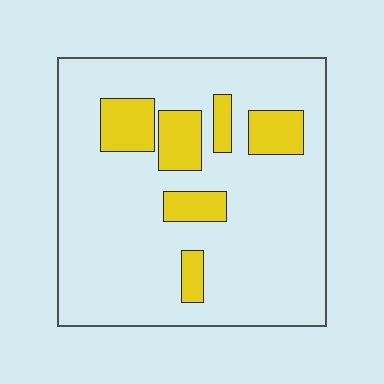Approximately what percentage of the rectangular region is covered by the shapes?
Approximately 15%.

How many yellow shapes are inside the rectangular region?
6.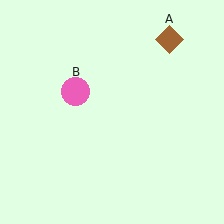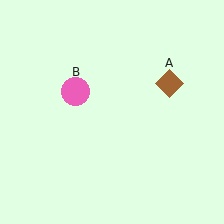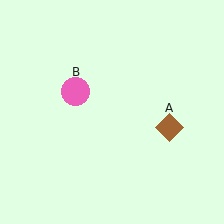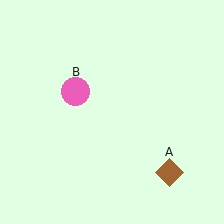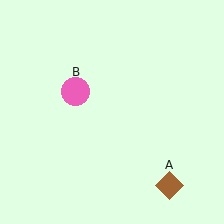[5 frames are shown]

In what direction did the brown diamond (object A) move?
The brown diamond (object A) moved down.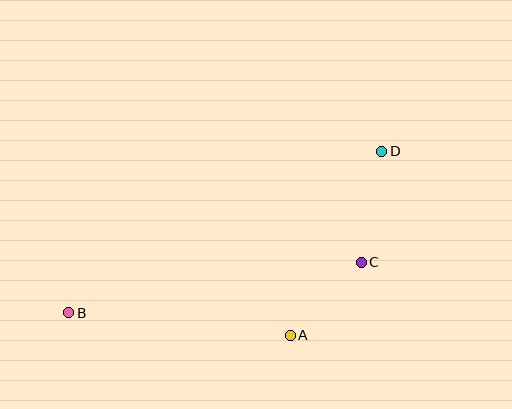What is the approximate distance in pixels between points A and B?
The distance between A and B is approximately 223 pixels.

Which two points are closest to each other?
Points A and C are closest to each other.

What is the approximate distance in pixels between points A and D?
The distance between A and D is approximately 206 pixels.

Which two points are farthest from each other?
Points B and D are farthest from each other.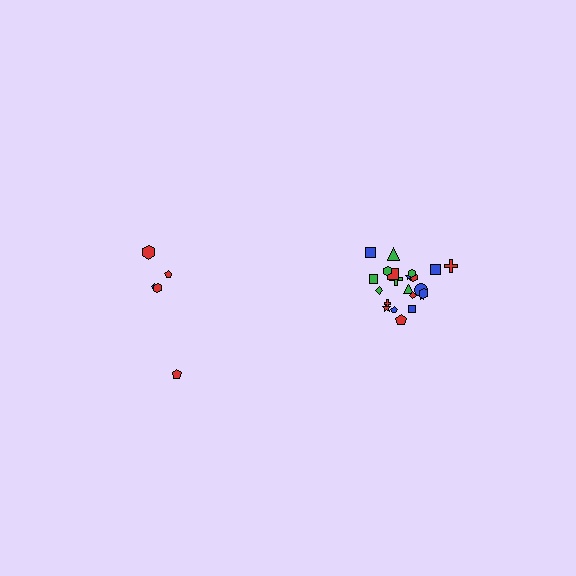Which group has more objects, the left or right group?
The right group.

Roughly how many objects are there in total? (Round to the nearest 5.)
Roughly 25 objects in total.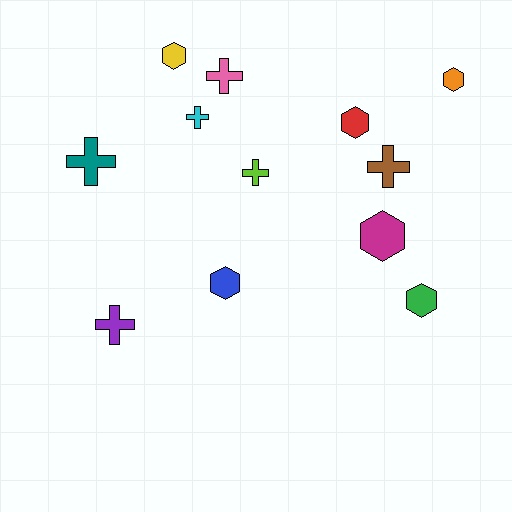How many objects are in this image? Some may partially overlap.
There are 12 objects.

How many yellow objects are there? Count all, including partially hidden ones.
There is 1 yellow object.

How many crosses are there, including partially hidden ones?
There are 6 crosses.